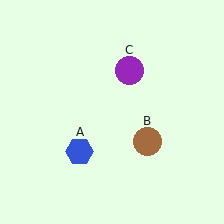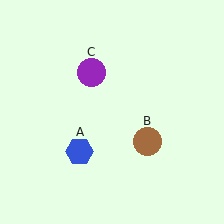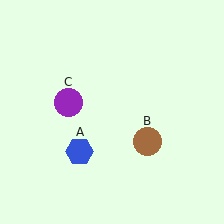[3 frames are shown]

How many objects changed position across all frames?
1 object changed position: purple circle (object C).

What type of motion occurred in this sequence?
The purple circle (object C) rotated counterclockwise around the center of the scene.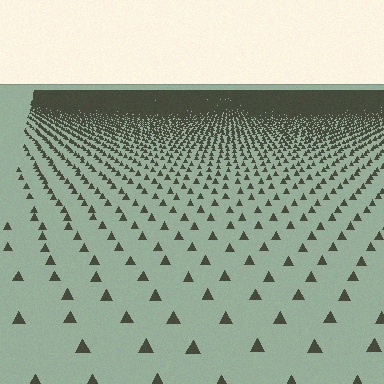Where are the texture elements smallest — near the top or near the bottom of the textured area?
Near the top.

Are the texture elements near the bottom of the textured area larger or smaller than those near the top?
Larger. Near the bottom, elements are closer to the viewer and appear at a bigger on-screen size.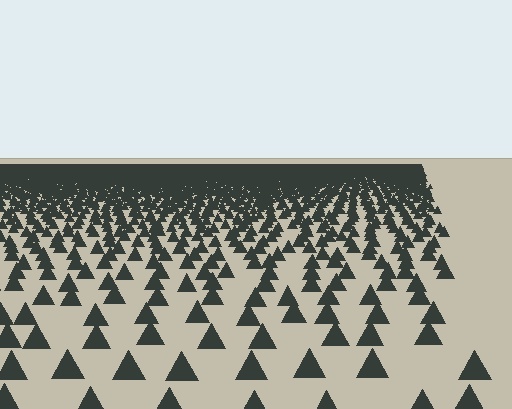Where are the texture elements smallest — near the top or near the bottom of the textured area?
Near the top.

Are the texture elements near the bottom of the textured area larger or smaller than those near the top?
Larger. Near the bottom, elements are closer to the viewer and appear at a bigger on-screen size.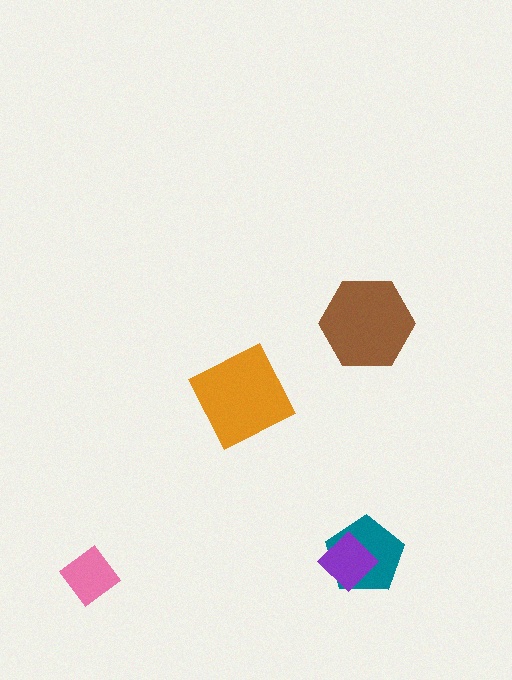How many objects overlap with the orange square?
0 objects overlap with the orange square.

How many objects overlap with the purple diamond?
1 object overlaps with the purple diamond.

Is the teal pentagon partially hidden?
Yes, it is partially covered by another shape.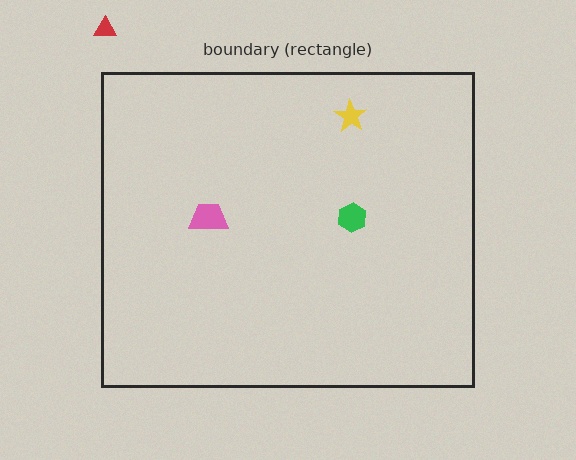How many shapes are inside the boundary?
3 inside, 1 outside.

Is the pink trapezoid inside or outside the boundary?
Inside.